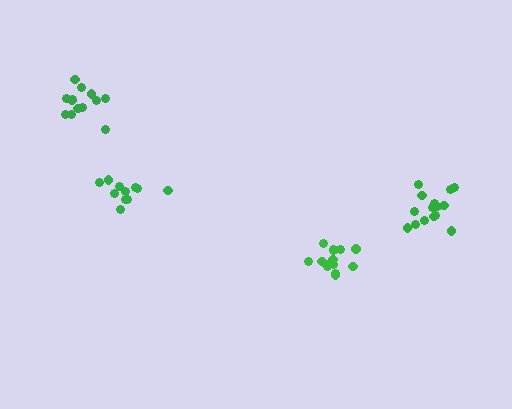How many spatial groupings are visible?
There are 4 spatial groupings.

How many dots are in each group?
Group 1: 11 dots, Group 2: 15 dots, Group 3: 14 dots, Group 4: 13 dots (53 total).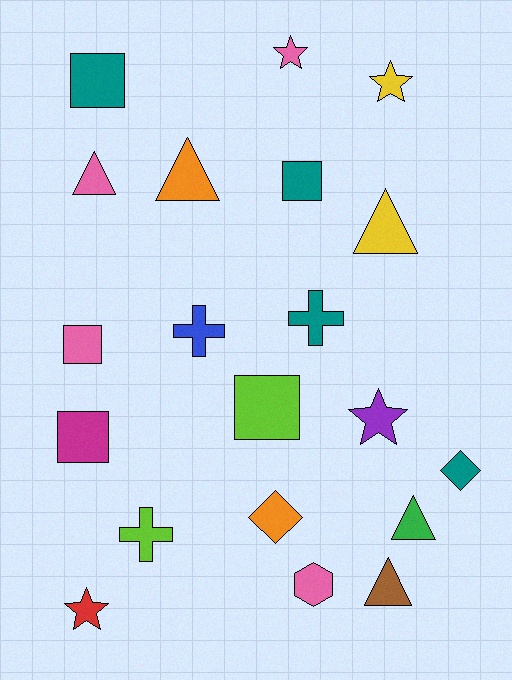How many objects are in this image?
There are 20 objects.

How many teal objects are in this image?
There are 4 teal objects.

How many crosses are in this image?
There are 3 crosses.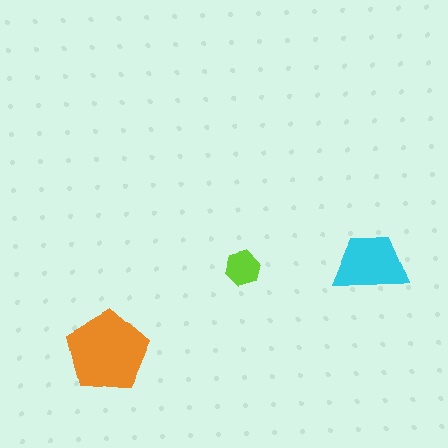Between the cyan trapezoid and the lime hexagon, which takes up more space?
The cyan trapezoid.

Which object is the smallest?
The lime hexagon.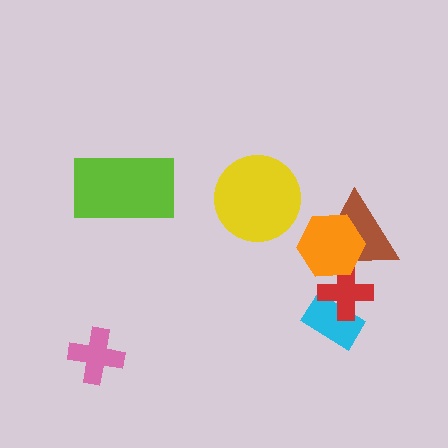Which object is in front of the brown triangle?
The orange hexagon is in front of the brown triangle.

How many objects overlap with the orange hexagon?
2 objects overlap with the orange hexagon.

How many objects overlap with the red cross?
3 objects overlap with the red cross.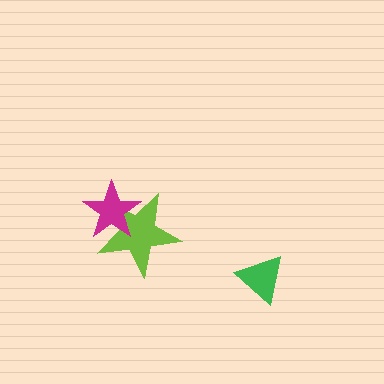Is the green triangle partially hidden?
No, no other shape covers it.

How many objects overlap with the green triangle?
0 objects overlap with the green triangle.